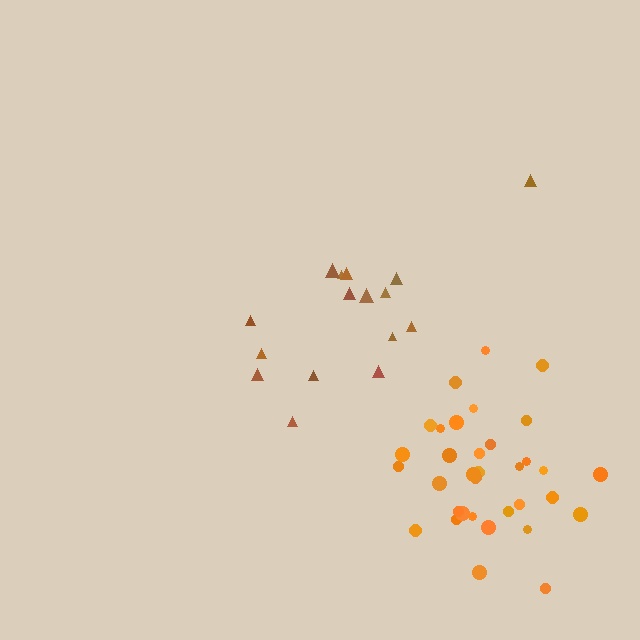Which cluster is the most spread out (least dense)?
Brown.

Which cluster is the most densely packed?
Orange.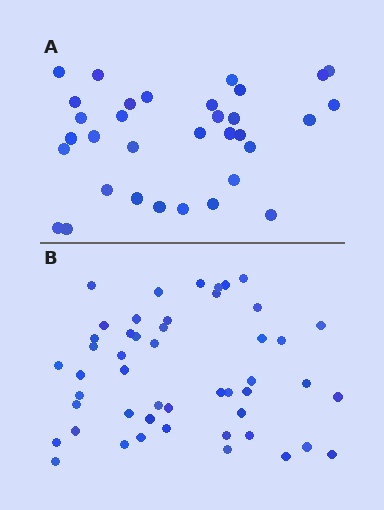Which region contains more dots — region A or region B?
Region B (the bottom region) has more dots.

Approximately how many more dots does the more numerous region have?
Region B has approximately 15 more dots than region A.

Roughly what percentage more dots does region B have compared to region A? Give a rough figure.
About 50% more.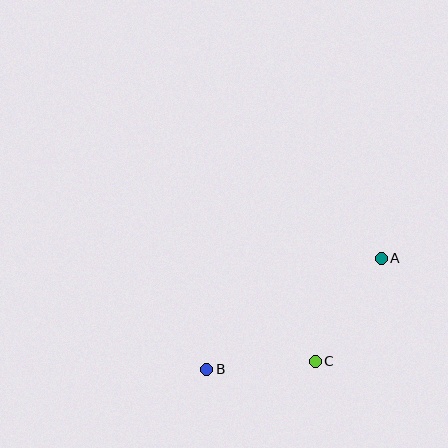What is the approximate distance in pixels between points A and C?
The distance between A and C is approximately 123 pixels.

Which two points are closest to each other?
Points B and C are closest to each other.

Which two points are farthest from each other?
Points A and B are farthest from each other.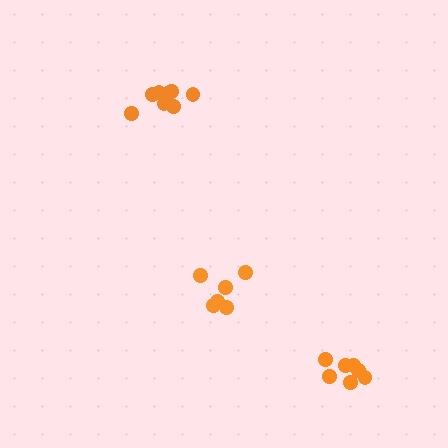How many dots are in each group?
Group 1: 6 dots, Group 2: 7 dots, Group 3: 8 dots (21 total).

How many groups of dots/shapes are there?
There are 3 groups.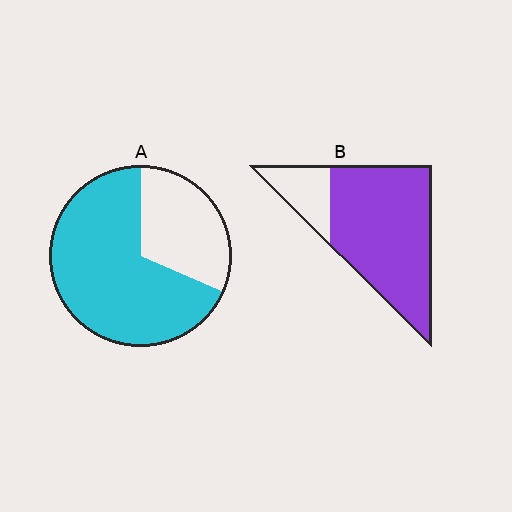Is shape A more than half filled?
Yes.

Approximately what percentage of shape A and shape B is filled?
A is approximately 70% and B is approximately 80%.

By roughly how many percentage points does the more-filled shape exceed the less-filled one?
By roughly 10 percentage points (B over A).